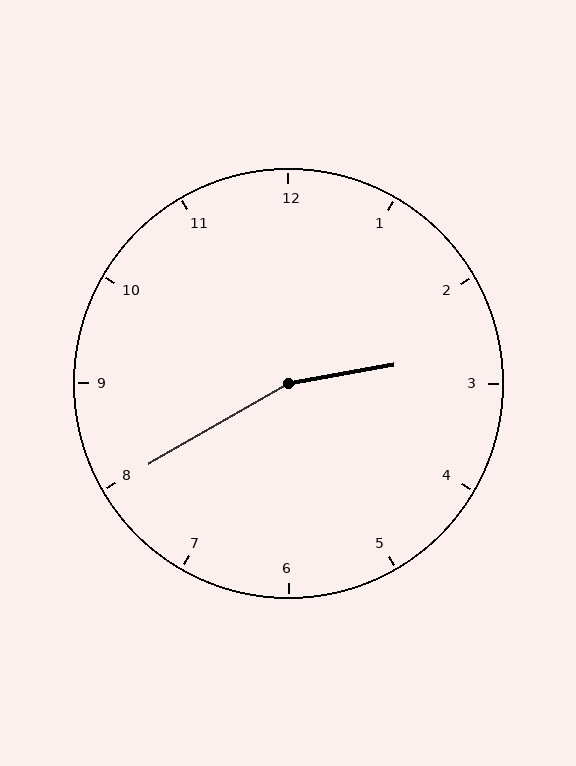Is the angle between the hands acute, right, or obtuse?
It is obtuse.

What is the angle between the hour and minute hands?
Approximately 160 degrees.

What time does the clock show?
2:40.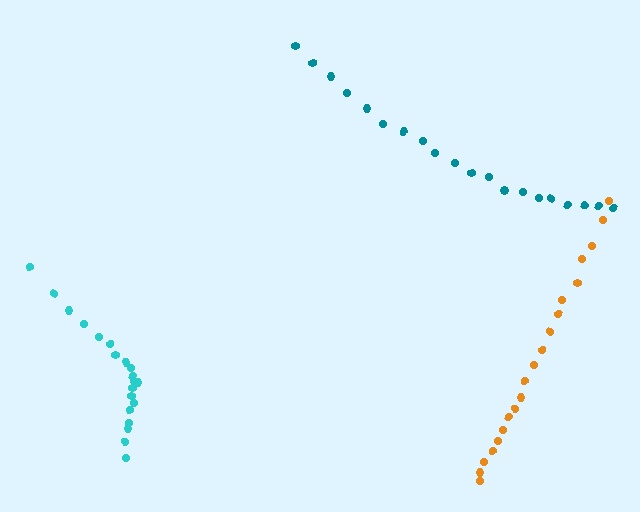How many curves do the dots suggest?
There are 3 distinct paths.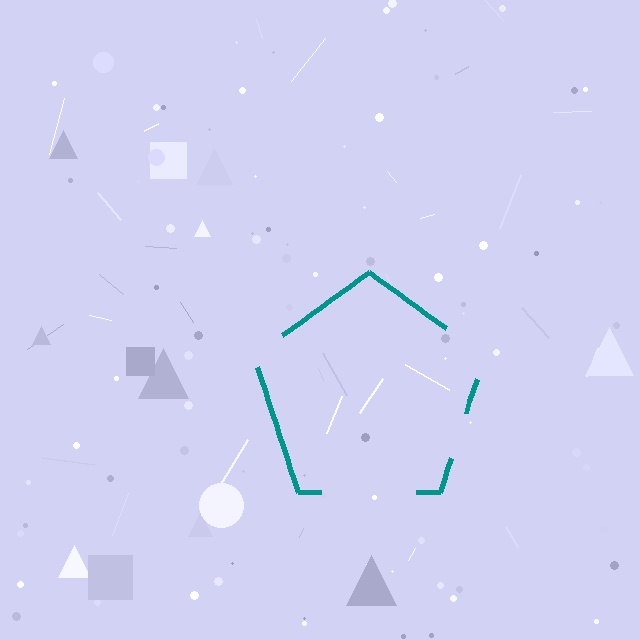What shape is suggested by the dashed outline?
The dashed outline suggests a pentagon.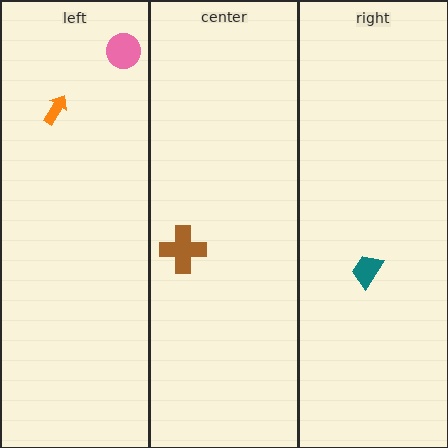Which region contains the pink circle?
The left region.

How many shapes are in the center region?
1.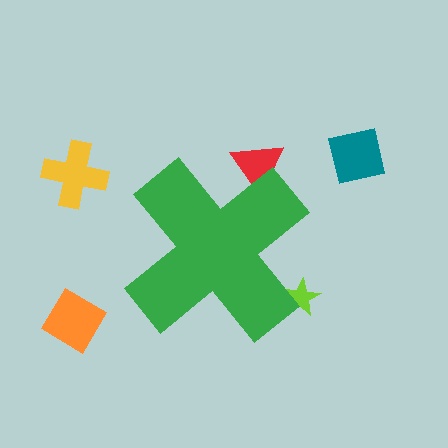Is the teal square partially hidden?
No, the teal square is fully visible.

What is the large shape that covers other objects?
A green cross.